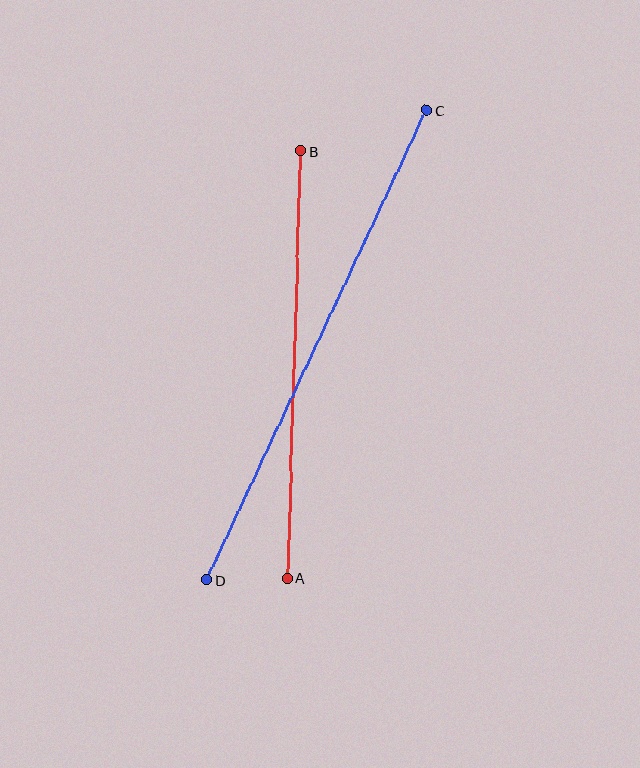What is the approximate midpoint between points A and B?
The midpoint is at approximately (294, 365) pixels.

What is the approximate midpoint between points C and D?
The midpoint is at approximately (317, 345) pixels.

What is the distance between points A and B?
The distance is approximately 428 pixels.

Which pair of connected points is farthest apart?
Points C and D are farthest apart.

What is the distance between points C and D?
The distance is approximately 519 pixels.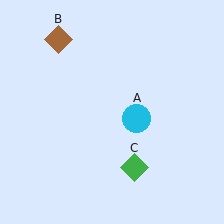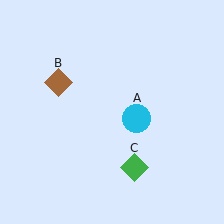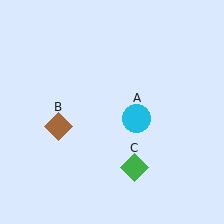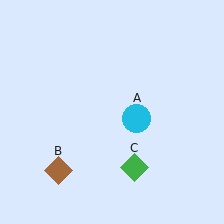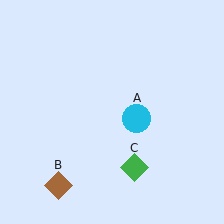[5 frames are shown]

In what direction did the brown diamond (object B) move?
The brown diamond (object B) moved down.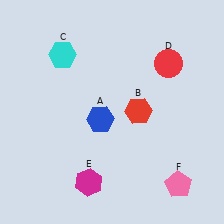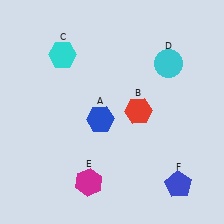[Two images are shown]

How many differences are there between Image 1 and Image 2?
There are 2 differences between the two images.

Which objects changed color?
D changed from red to cyan. F changed from pink to blue.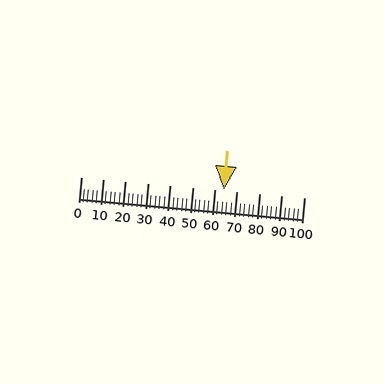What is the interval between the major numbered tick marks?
The major tick marks are spaced 10 units apart.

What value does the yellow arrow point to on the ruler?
The yellow arrow points to approximately 64.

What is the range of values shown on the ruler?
The ruler shows values from 0 to 100.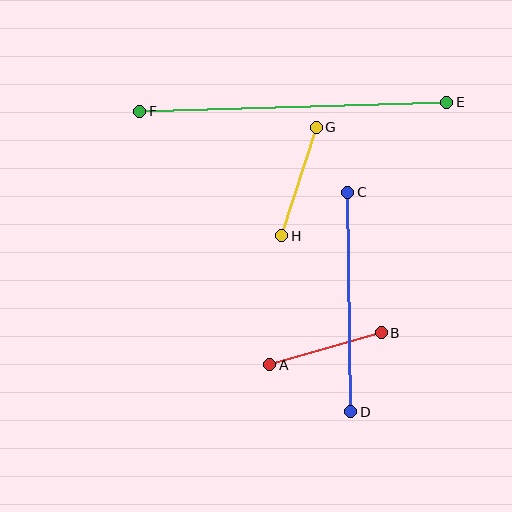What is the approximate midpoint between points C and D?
The midpoint is at approximately (349, 302) pixels.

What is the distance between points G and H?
The distance is approximately 114 pixels.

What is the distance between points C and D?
The distance is approximately 220 pixels.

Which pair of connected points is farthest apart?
Points E and F are farthest apart.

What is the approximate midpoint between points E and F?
The midpoint is at approximately (293, 107) pixels.